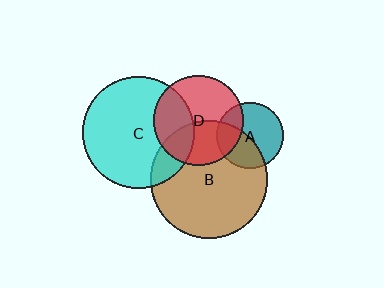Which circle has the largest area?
Circle B (brown).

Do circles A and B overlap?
Yes.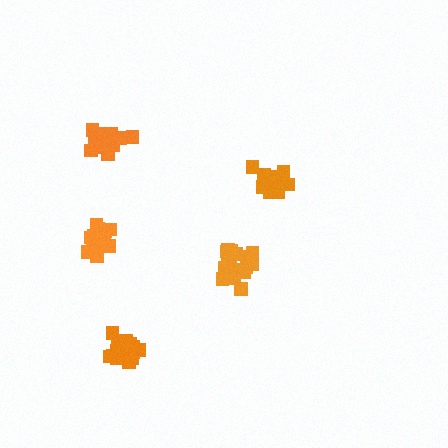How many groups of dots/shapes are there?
There are 5 groups.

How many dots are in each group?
Group 1: 15 dots, Group 2: 14 dots, Group 3: 20 dots, Group 4: 19 dots, Group 5: 14 dots (82 total).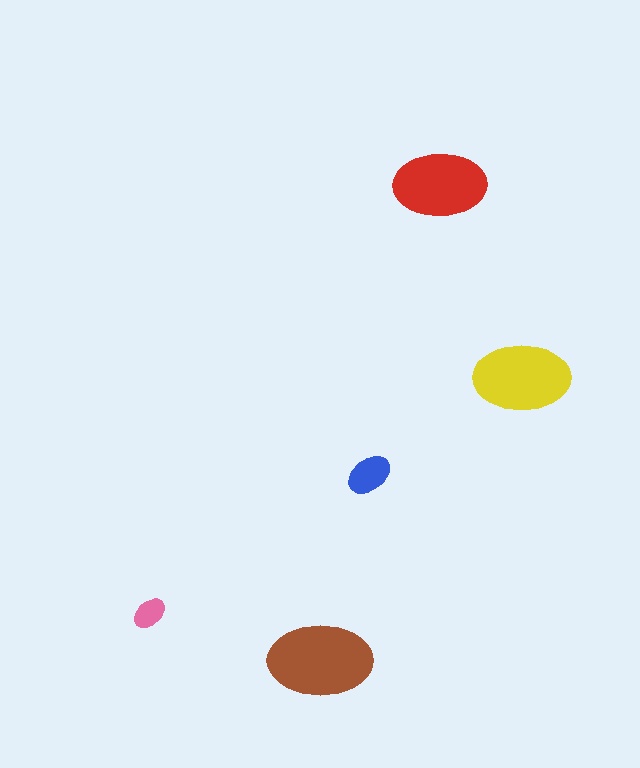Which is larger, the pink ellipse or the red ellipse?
The red one.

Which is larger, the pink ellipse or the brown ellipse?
The brown one.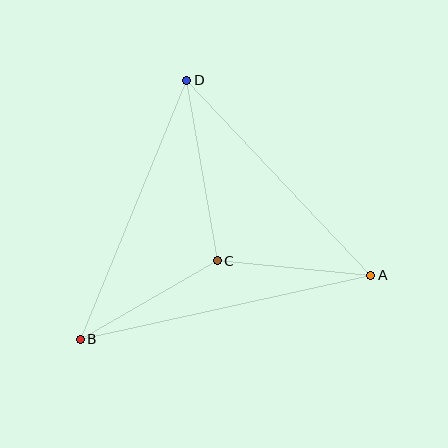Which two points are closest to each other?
Points A and C are closest to each other.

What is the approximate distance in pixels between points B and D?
The distance between B and D is approximately 280 pixels.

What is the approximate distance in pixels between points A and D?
The distance between A and D is approximately 268 pixels.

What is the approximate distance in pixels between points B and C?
The distance between B and C is approximately 158 pixels.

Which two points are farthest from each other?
Points A and B are farthest from each other.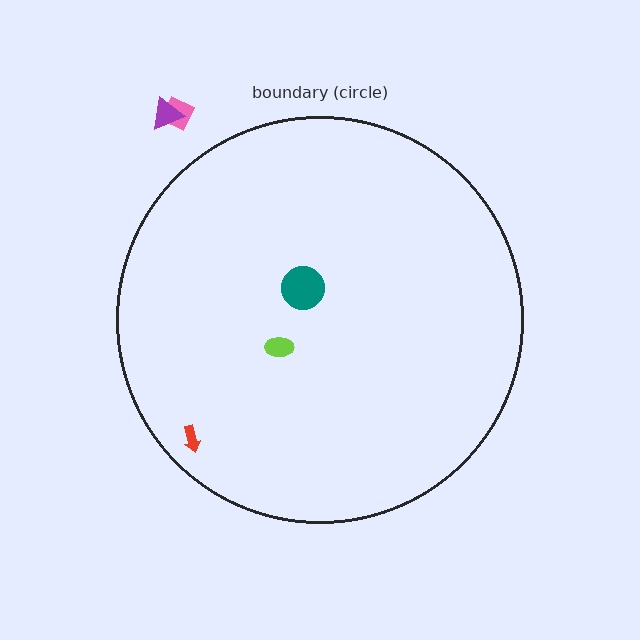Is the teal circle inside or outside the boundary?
Inside.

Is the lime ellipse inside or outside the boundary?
Inside.